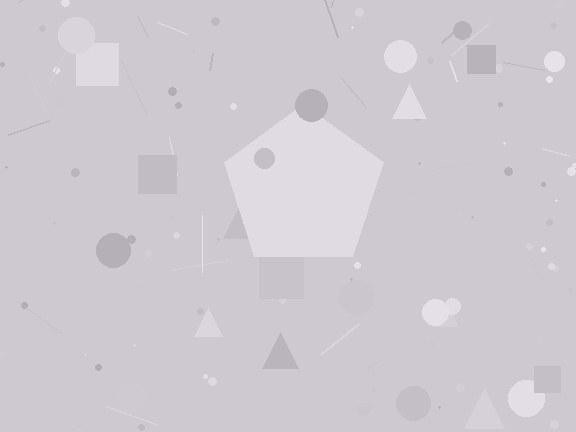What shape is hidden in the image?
A pentagon is hidden in the image.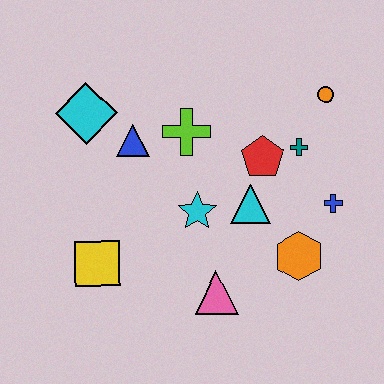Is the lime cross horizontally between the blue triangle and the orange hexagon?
Yes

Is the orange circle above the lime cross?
Yes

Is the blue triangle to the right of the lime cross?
No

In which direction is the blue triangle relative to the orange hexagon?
The blue triangle is to the left of the orange hexagon.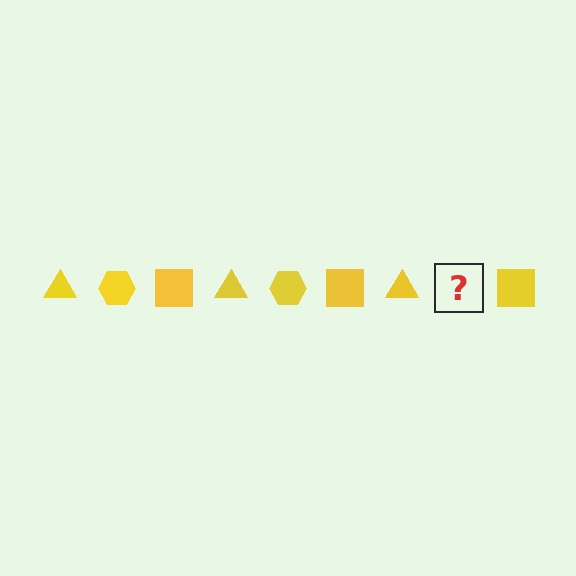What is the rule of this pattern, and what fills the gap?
The rule is that the pattern cycles through triangle, hexagon, square shapes in yellow. The gap should be filled with a yellow hexagon.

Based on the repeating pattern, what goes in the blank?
The blank should be a yellow hexagon.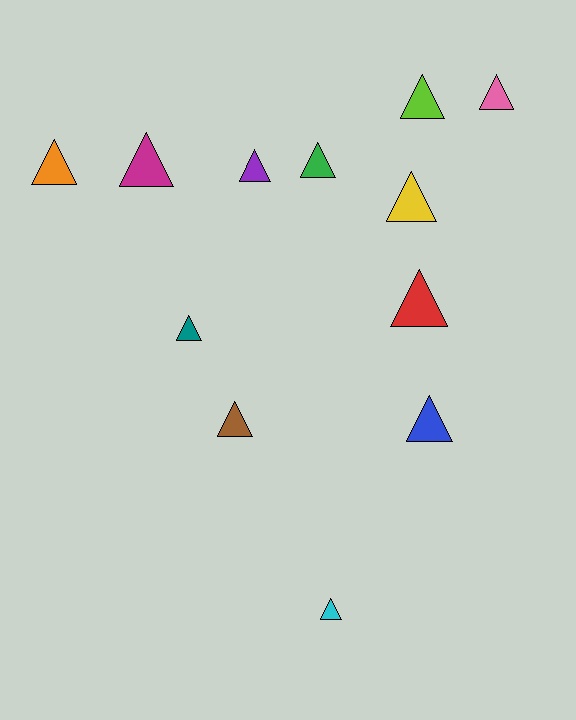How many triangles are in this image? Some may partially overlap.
There are 12 triangles.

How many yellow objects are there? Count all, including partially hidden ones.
There is 1 yellow object.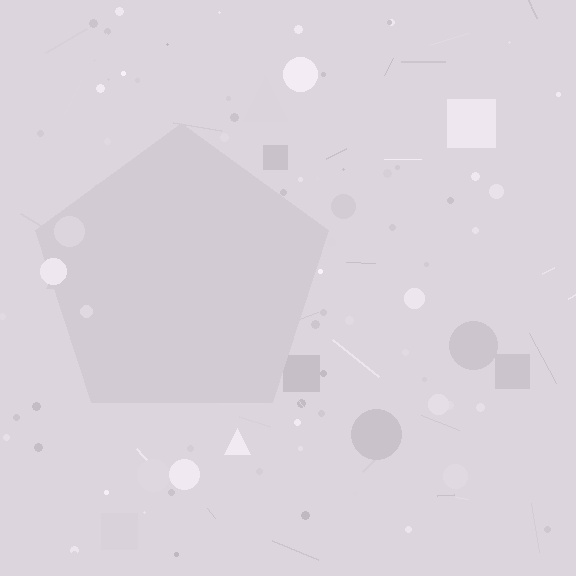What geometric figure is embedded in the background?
A pentagon is embedded in the background.